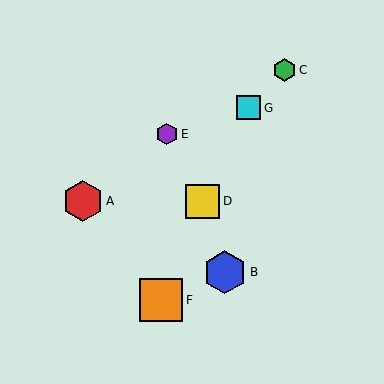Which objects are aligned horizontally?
Objects A, D are aligned horizontally.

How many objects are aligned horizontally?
2 objects (A, D) are aligned horizontally.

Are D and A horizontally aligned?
Yes, both are at y≈201.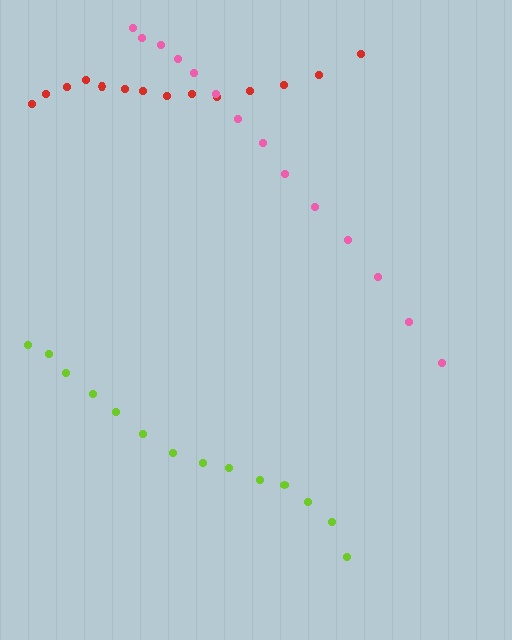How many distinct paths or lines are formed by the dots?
There are 3 distinct paths.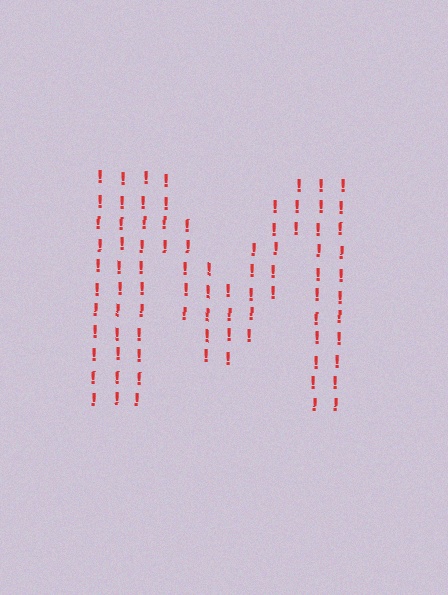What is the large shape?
The large shape is the letter M.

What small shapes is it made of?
It is made of small exclamation marks.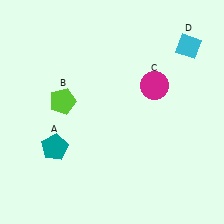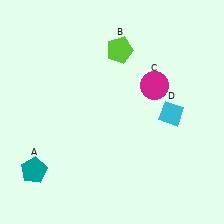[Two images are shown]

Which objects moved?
The objects that moved are: the teal pentagon (A), the lime pentagon (B), the cyan diamond (D).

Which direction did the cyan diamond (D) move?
The cyan diamond (D) moved down.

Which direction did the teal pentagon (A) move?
The teal pentagon (A) moved down.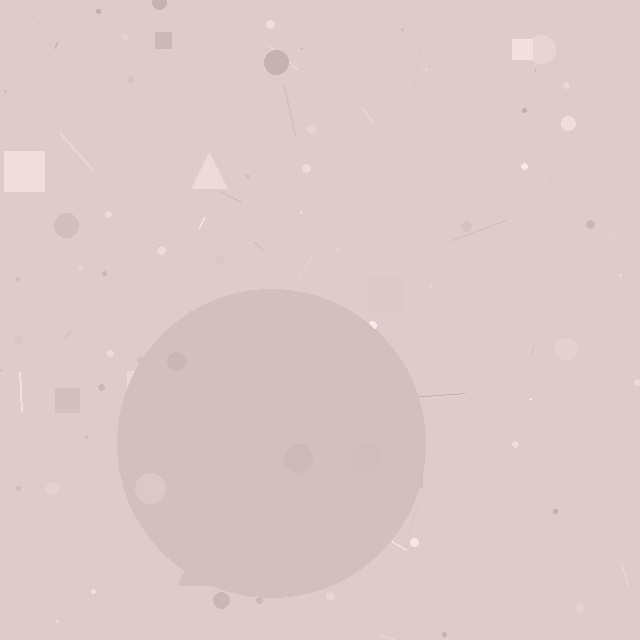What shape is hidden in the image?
A circle is hidden in the image.